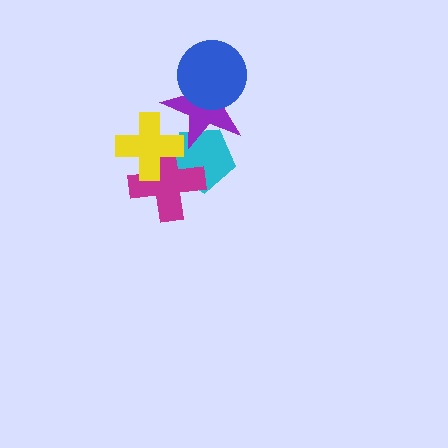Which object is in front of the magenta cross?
The yellow cross is in front of the magenta cross.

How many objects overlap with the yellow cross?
3 objects overlap with the yellow cross.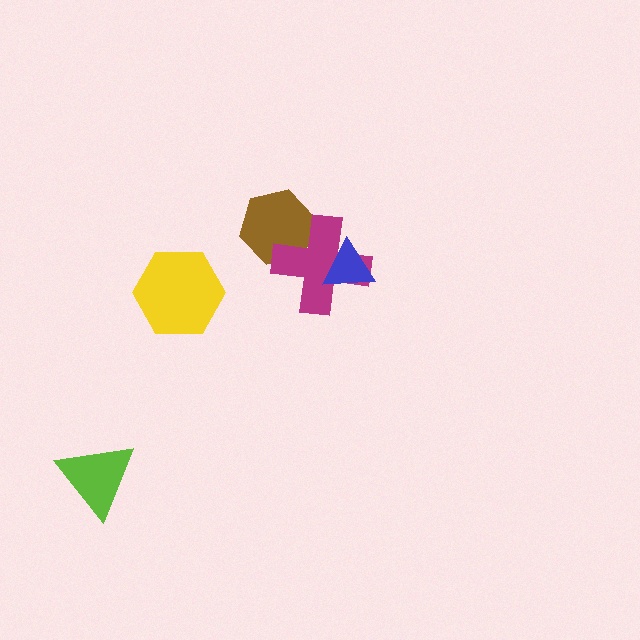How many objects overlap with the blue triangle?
1 object overlaps with the blue triangle.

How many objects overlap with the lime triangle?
0 objects overlap with the lime triangle.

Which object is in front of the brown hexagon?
The magenta cross is in front of the brown hexagon.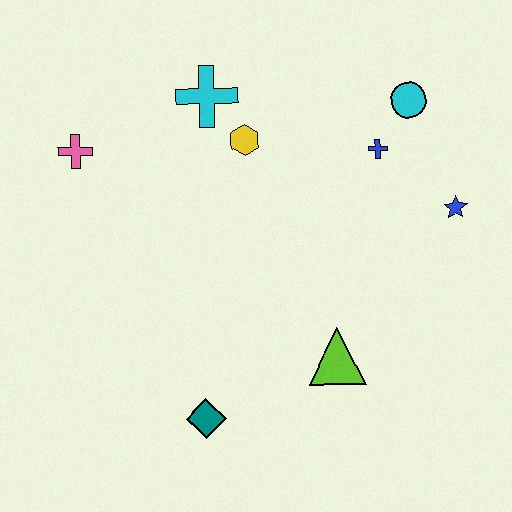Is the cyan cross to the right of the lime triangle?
No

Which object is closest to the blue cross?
The cyan circle is closest to the blue cross.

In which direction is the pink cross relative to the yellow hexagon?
The pink cross is to the left of the yellow hexagon.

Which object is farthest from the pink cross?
The blue star is farthest from the pink cross.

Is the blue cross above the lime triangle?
Yes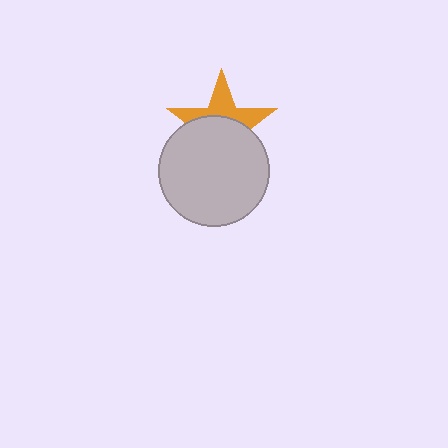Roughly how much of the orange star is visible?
A small part of it is visible (roughly 43%).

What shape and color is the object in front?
The object in front is a light gray circle.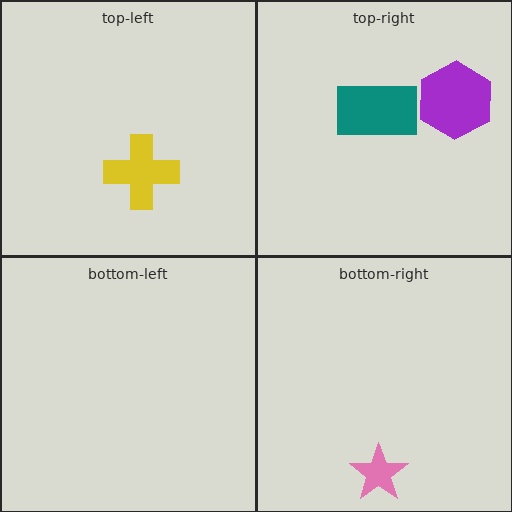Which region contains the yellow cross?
The top-left region.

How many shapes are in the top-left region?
1.